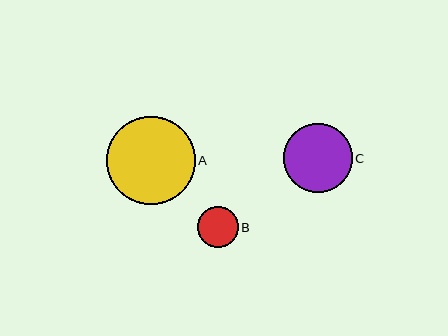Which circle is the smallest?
Circle B is the smallest with a size of approximately 40 pixels.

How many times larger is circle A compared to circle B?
Circle A is approximately 2.2 times the size of circle B.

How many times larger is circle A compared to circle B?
Circle A is approximately 2.2 times the size of circle B.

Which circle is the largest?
Circle A is the largest with a size of approximately 88 pixels.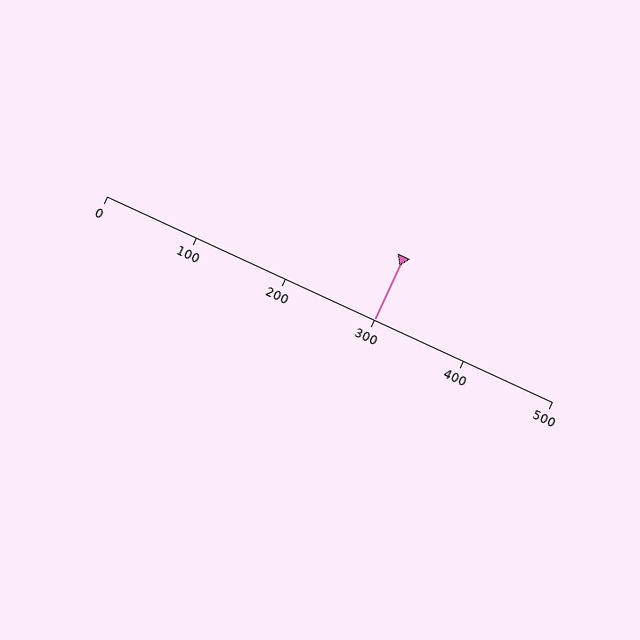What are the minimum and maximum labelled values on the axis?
The axis runs from 0 to 500.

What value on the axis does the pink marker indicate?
The marker indicates approximately 300.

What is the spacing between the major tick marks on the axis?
The major ticks are spaced 100 apart.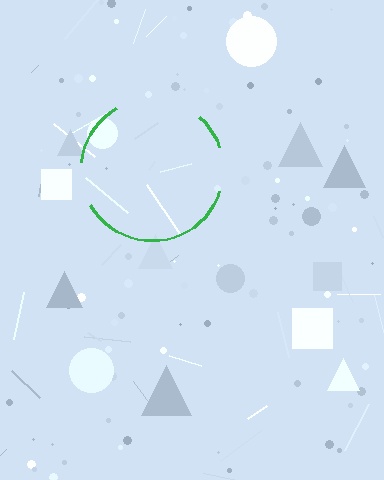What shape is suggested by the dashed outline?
The dashed outline suggests a circle.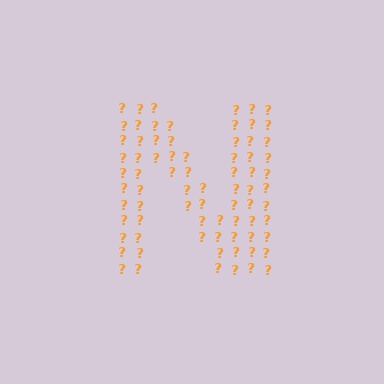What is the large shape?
The large shape is the letter N.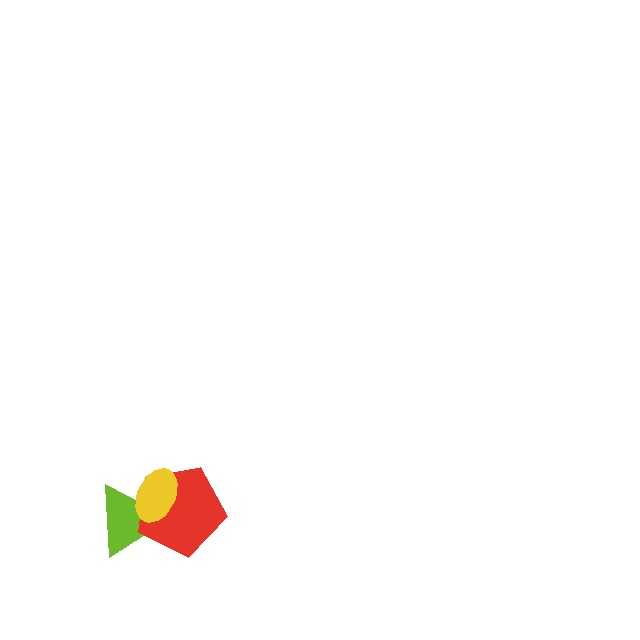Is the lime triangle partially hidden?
Yes, it is partially covered by another shape.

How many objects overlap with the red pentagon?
2 objects overlap with the red pentagon.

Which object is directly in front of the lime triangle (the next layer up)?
The red pentagon is directly in front of the lime triangle.